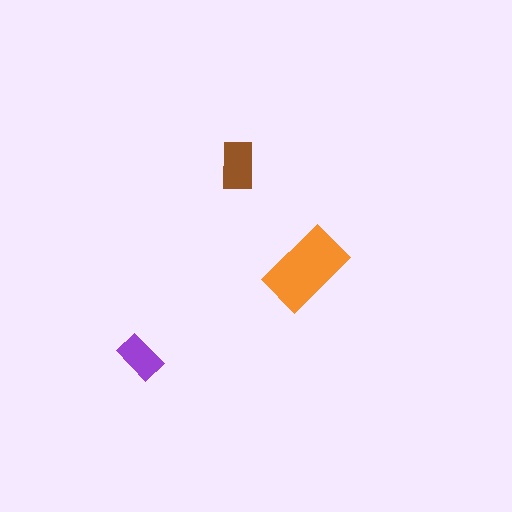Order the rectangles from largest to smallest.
the orange one, the brown one, the purple one.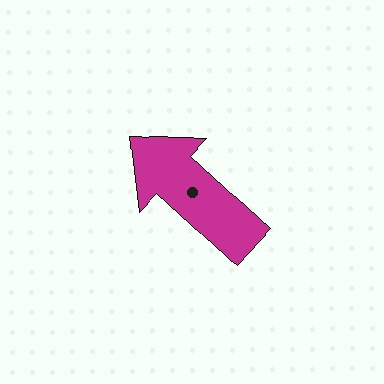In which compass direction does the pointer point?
Northwest.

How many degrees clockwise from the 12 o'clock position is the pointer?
Approximately 313 degrees.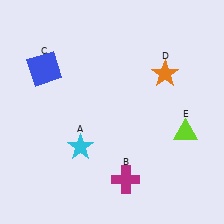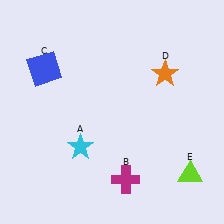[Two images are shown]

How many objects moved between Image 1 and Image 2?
1 object moved between the two images.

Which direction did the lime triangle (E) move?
The lime triangle (E) moved down.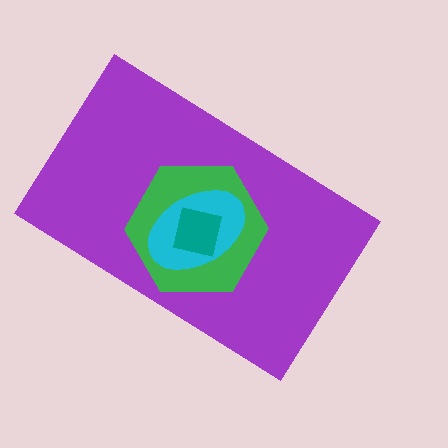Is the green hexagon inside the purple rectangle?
Yes.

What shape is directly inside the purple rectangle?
The green hexagon.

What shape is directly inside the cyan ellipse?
The teal square.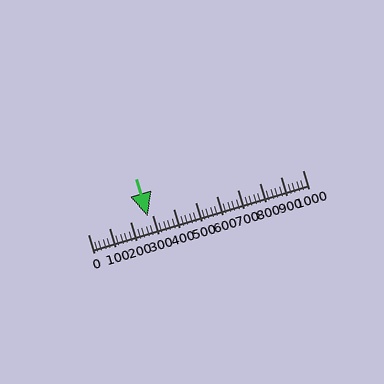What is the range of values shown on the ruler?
The ruler shows values from 0 to 1000.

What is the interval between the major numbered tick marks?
The major tick marks are spaced 100 units apart.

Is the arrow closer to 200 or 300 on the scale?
The arrow is closer to 300.